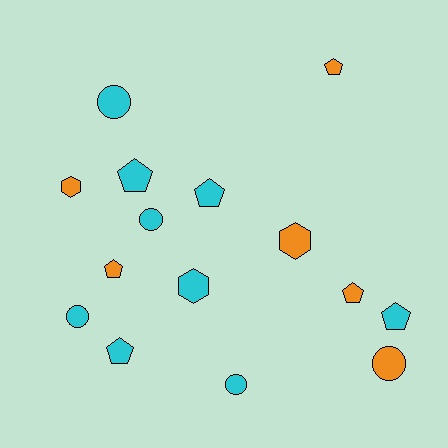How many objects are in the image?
There are 15 objects.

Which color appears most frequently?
Cyan, with 9 objects.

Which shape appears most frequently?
Pentagon, with 7 objects.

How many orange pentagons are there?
There are 3 orange pentagons.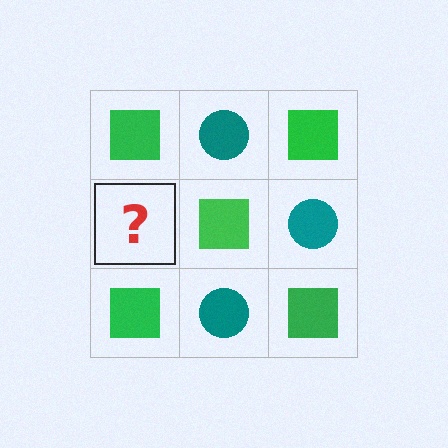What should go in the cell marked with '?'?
The missing cell should contain a teal circle.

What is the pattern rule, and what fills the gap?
The rule is that it alternates green square and teal circle in a checkerboard pattern. The gap should be filled with a teal circle.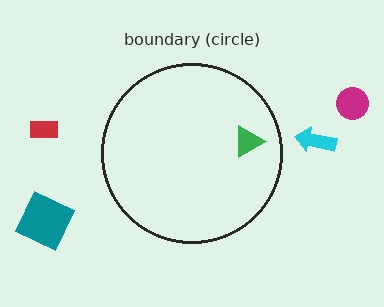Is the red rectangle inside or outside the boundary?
Outside.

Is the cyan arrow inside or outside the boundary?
Outside.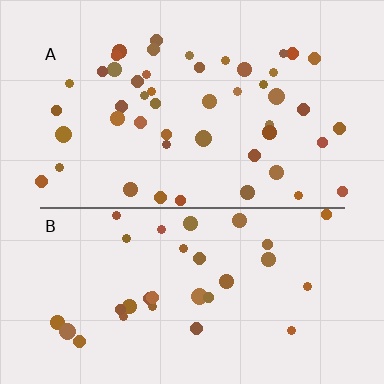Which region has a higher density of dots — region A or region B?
A (the top).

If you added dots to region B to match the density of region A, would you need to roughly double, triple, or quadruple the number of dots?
Approximately double.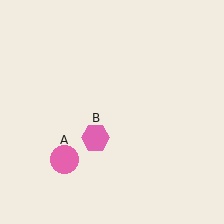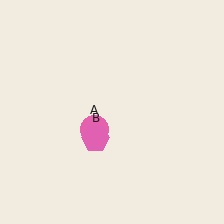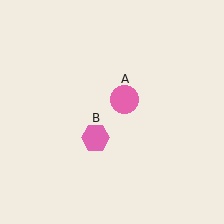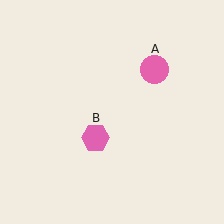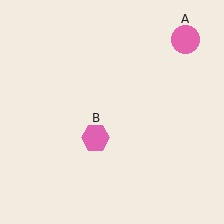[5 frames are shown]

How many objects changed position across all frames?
1 object changed position: pink circle (object A).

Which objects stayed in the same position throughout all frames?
Pink hexagon (object B) remained stationary.